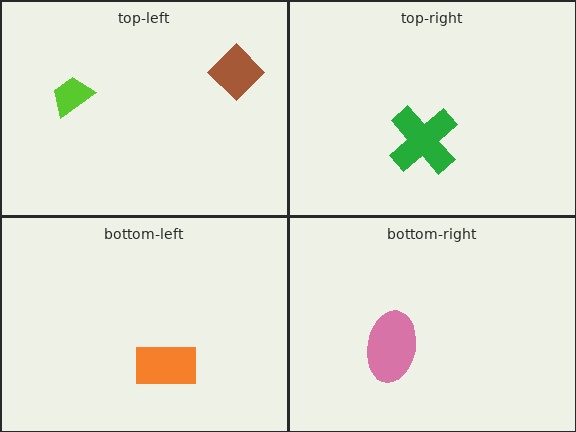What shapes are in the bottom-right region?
The pink ellipse.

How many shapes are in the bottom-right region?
1.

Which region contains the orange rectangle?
The bottom-left region.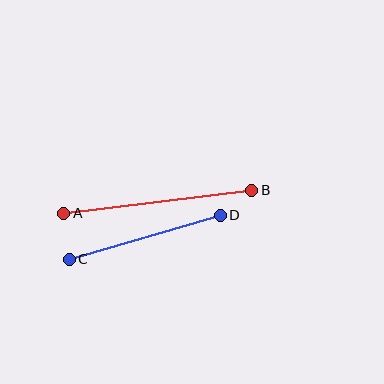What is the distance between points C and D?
The distance is approximately 157 pixels.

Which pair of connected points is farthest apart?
Points A and B are farthest apart.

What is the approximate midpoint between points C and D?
The midpoint is at approximately (145, 237) pixels.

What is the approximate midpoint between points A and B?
The midpoint is at approximately (158, 202) pixels.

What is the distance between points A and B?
The distance is approximately 190 pixels.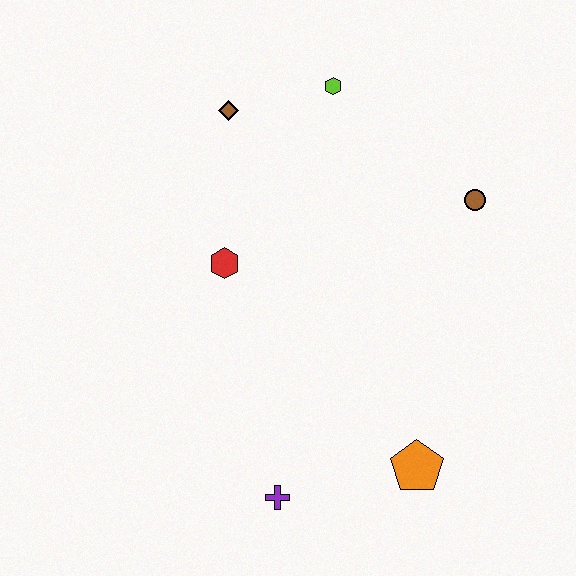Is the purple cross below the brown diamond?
Yes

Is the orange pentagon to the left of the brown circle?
Yes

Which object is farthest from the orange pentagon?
The brown diamond is farthest from the orange pentagon.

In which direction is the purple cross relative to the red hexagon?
The purple cross is below the red hexagon.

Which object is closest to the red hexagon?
The brown diamond is closest to the red hexagon.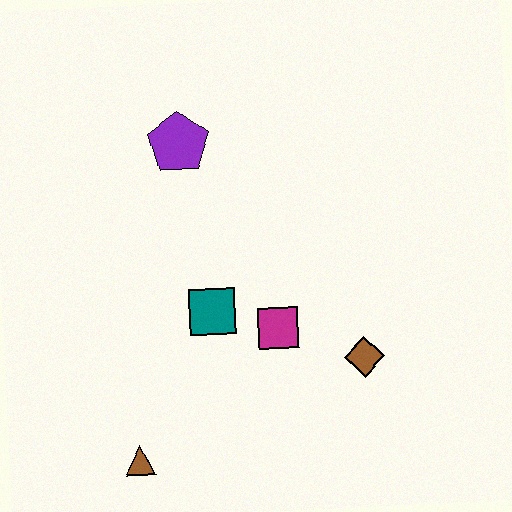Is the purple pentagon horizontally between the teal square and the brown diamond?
No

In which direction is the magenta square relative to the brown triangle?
The magenta square is to the right of the brown triangle.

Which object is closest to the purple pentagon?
The teal square is closest to the purple pentagon.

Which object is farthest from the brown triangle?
The purple pentagon is farthest from the brown triangle.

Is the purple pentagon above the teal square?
Yes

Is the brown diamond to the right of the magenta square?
Yes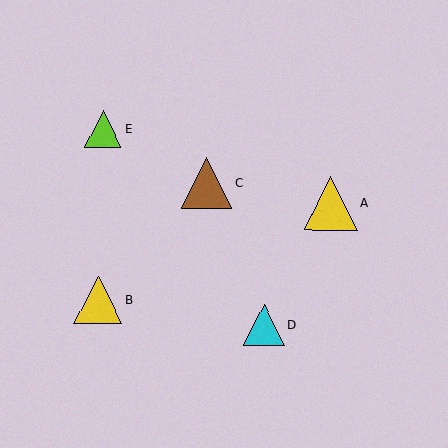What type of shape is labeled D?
Shape D is a cyan triangle.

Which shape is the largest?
The yellow triangle (labeled A) is the largest.